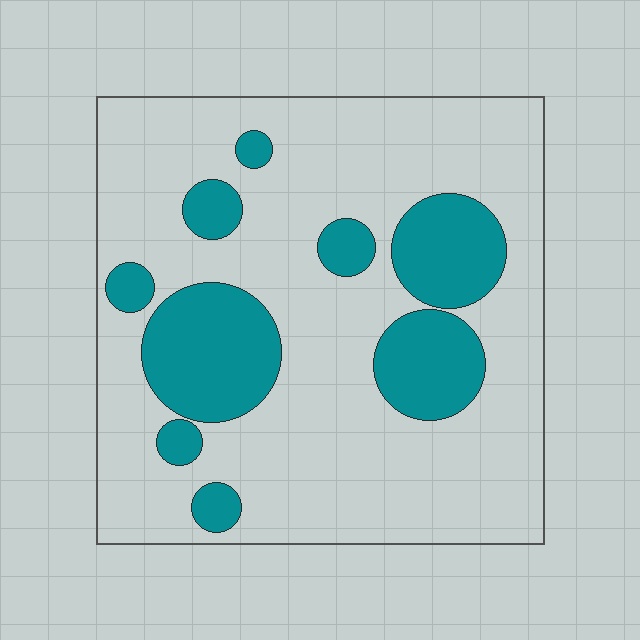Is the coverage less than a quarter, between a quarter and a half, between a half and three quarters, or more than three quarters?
Less than a quarter.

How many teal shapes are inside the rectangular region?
9.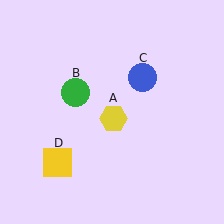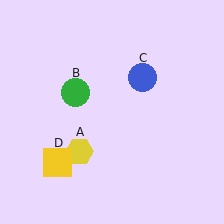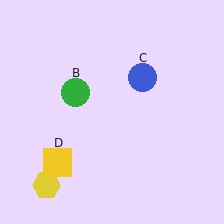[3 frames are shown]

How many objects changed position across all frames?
1 object changed position: yellow hexagon (object A).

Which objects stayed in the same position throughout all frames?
Green circle (object B) and blue circle (object C) and yellow square (object D) remained stationary.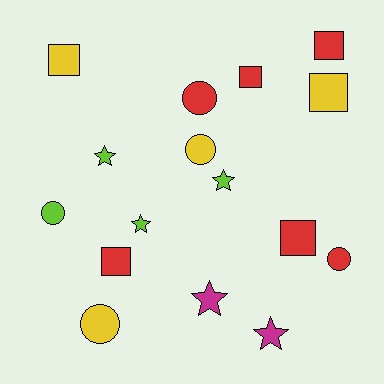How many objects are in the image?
There are 16 objects.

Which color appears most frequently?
Red, with 6 objects.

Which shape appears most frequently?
Square, with 6 objects.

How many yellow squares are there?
There are 2 yellow squares.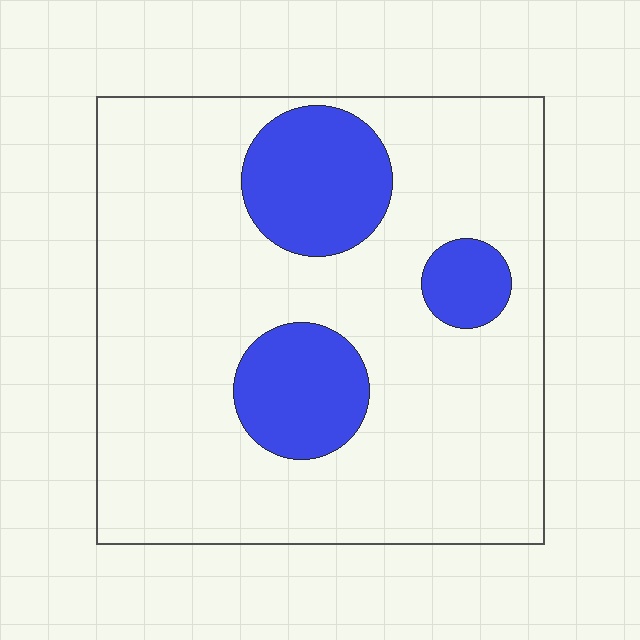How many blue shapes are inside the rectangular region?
3.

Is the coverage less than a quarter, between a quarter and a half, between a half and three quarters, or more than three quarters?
Less than a quarter.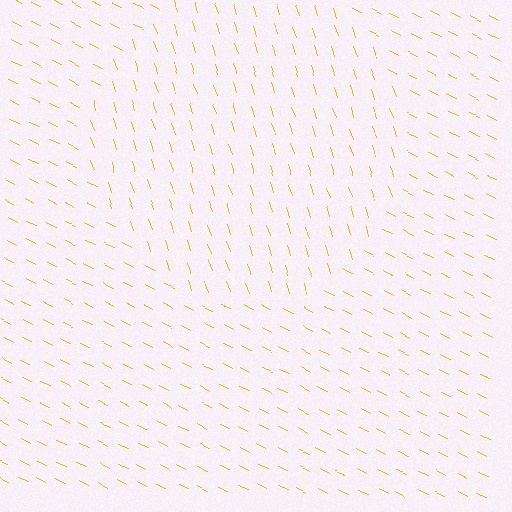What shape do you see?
I see a circle.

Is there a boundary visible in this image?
Yes, there is a texture boundary formed by a change in line orientation.